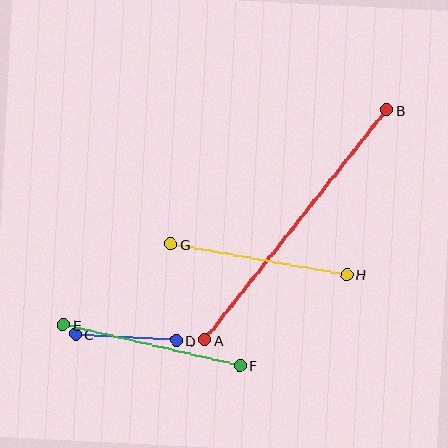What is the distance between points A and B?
The distance is approximately 293 pixels.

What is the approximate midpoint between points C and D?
The midpoint is at approximately (126, 337) pixels.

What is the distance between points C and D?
The distance is approximately 101 pixels.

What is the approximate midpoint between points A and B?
The midpoint is at approximately (296, 225) pixels.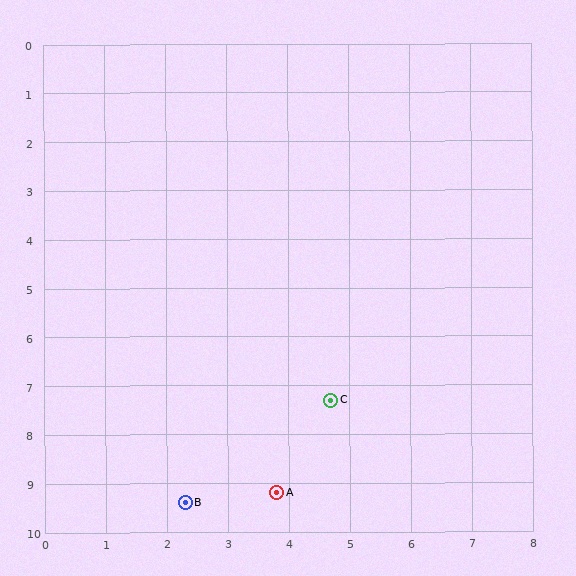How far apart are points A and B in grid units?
Points A and B are about 1.5 grid units apart.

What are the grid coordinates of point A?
Point A is at approximately (3.8, 9.2).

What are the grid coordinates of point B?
Point B is at approximately (2.3, 9.4).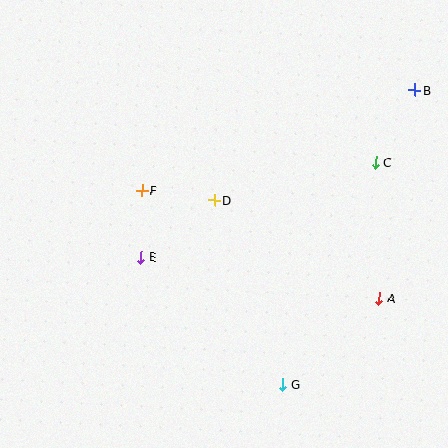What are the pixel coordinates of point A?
Point A is at (379, 298).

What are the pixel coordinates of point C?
Point C is at (376, 162).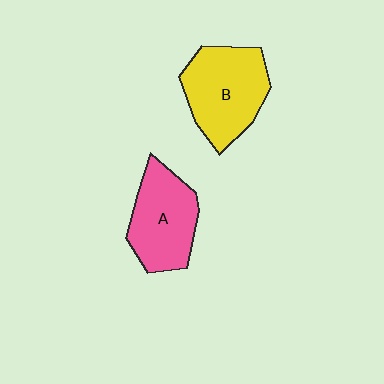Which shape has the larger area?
Shape B (yellow).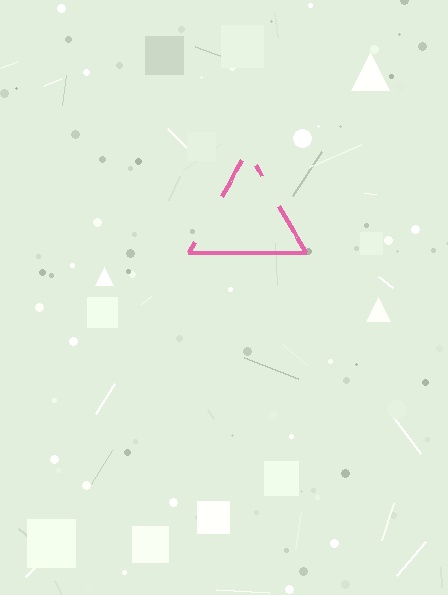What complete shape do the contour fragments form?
The contour fragments form a triangle.